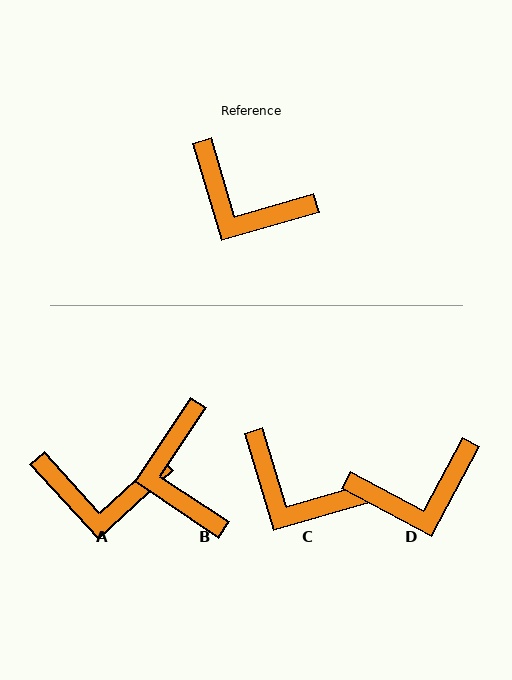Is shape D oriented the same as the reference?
No, it is off by about 46 degrees.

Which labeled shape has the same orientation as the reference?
C.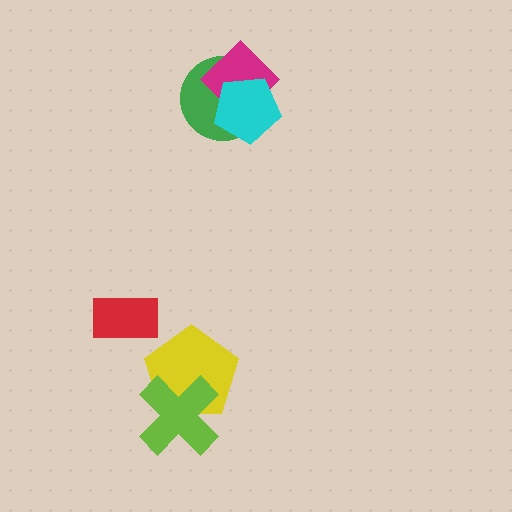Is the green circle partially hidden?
Yes, it is partially covered by another shape.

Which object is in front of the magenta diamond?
The cyan pentagon is in front of the magenta diamond.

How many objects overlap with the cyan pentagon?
2 objects overlap with the cyan pentagon.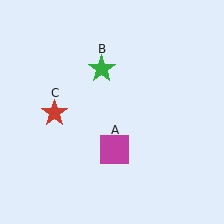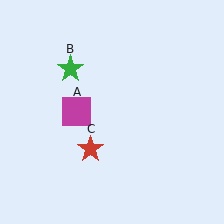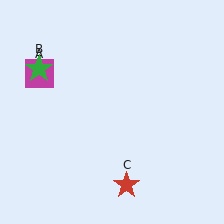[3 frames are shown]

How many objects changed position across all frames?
3 objects changed position: magenta square (object A), green star (object B), red star (object C).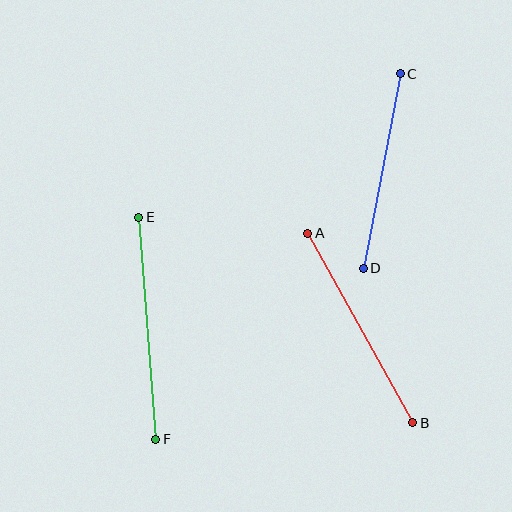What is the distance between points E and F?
The distance is approximately 223 pixels.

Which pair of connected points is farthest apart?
Points E and F are farthest apart.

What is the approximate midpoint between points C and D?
The midpoint is at approximately (382, 171) pixels.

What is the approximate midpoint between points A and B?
The midpoint is at approximately (360, 328) pixels.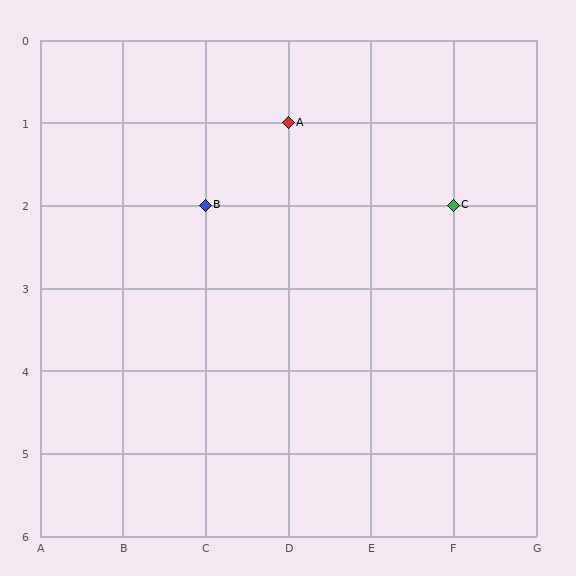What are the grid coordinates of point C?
Point C is at grid coordinates (F, 2).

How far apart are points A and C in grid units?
Points A and C are 2 columns and 1 row apart (about 2.2 grid units diagonally).